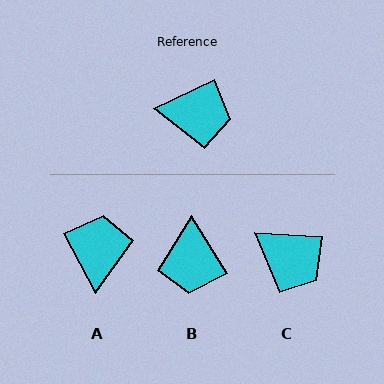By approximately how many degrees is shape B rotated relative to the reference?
Approximately 84 degrees clockwise.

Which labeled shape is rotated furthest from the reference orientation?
A, about 92 degrees away.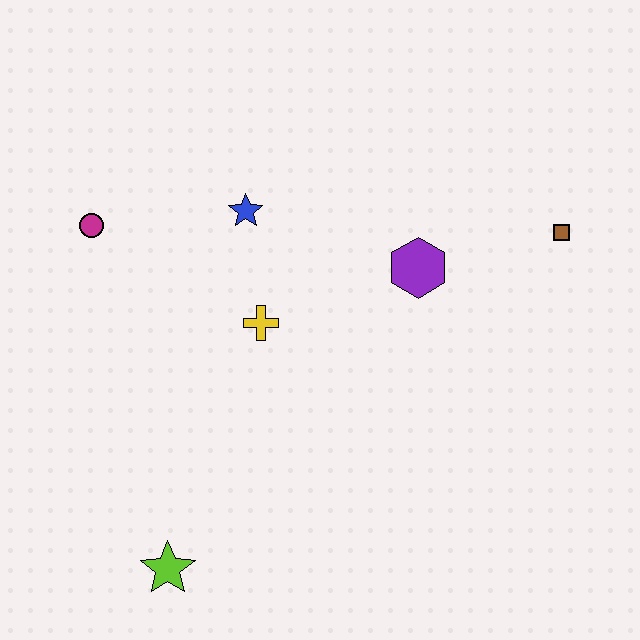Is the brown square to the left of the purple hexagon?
No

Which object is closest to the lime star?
The yellow cross is closest to the lime star.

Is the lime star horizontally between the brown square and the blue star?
No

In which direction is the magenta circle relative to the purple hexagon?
The magenta circle is to the left of the purple hexagon.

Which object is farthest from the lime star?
The brown square is farthest from the lime star.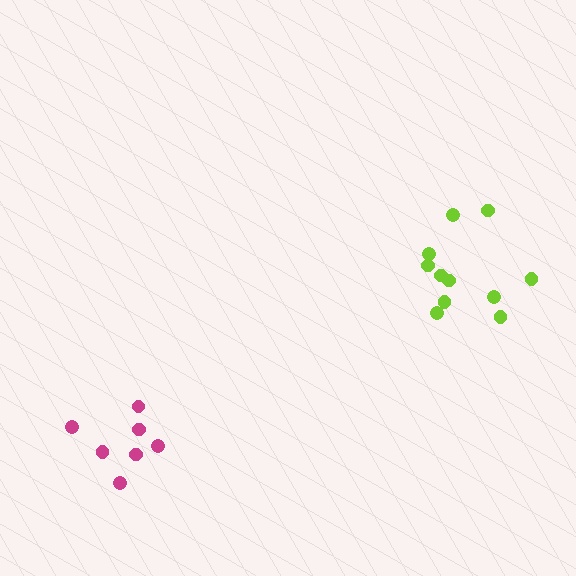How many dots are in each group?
Group 1: 11 dots, Group 2: 7 dots (18 total).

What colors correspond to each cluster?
The clusters are colored: lime, magenta.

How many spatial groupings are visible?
There are 2 spatial groupings.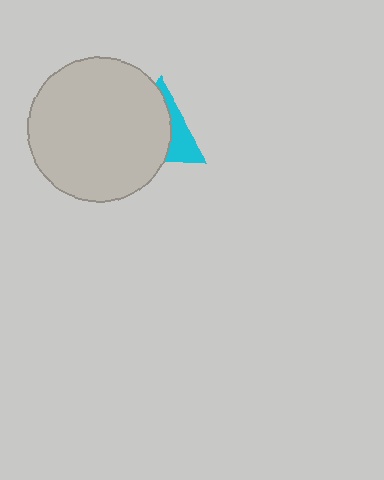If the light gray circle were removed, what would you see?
You would see the complete cyan triangle.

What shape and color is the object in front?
The object in front is a light gray circle.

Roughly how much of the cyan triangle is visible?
A small part of it is visible (roughly 34%).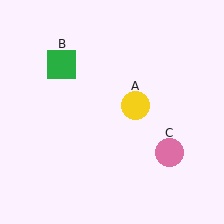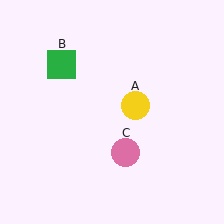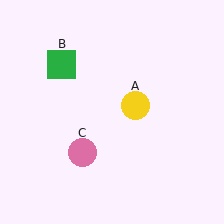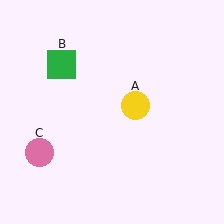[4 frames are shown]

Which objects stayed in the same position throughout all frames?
Yellow circle (object A) and green square (object B) remained stationary.